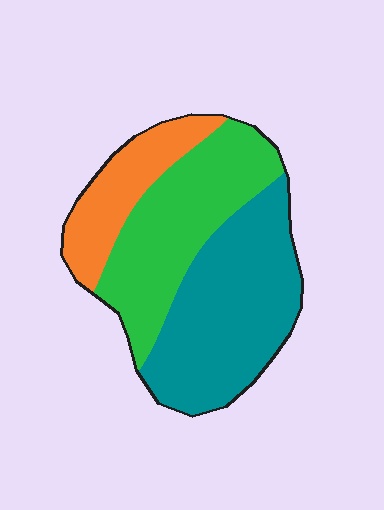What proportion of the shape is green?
Green covers 36% of the shape.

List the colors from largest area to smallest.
From largest to smallest: teal, green, orange.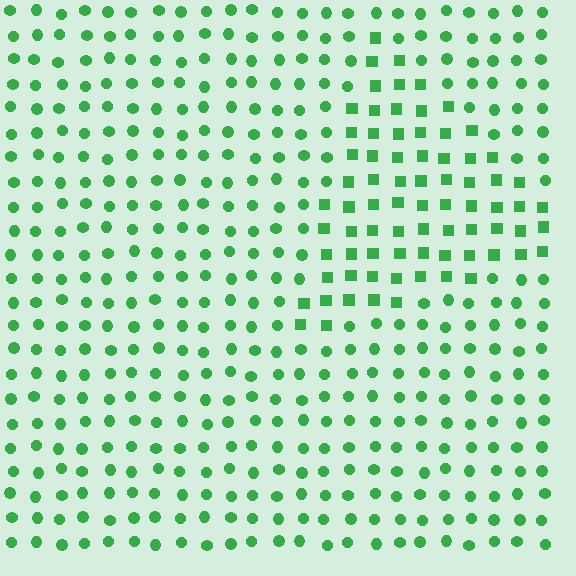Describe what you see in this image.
The image is filled with small green elements arranged in a uniform grid. A triangle-shaped region contains squares, while the surrounding area contains circles. The boundary is defined purely by the change in element shape.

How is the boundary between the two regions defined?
The boundary is defined by a change in element shape: squares inside vs. circles outside. All elements share the same color and spacing.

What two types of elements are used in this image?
The image uses squares inside the triangle region and circles outside it.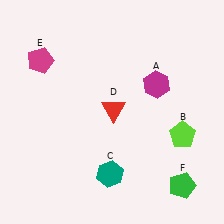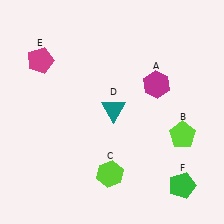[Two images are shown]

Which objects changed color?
C changed from teal to lime. D changed from red to teal.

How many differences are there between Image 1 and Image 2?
There are 2 differences between the two images.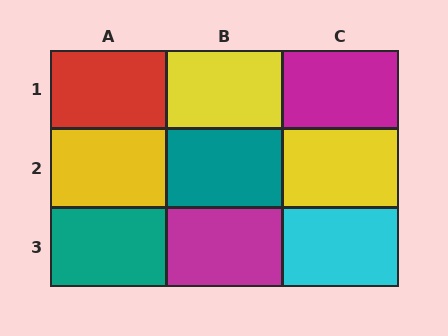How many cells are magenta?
2 cells are magenta.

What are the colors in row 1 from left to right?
Red, yellow, magenta.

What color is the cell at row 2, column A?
Yellow.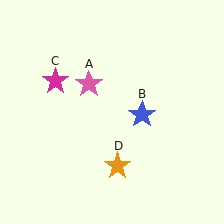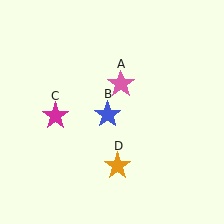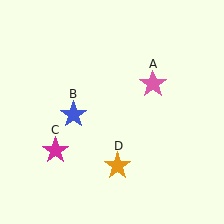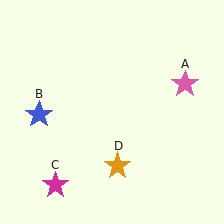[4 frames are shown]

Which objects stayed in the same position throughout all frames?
Orange star (object D) remained stationary.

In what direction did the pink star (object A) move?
The pink star (object A) moved right.